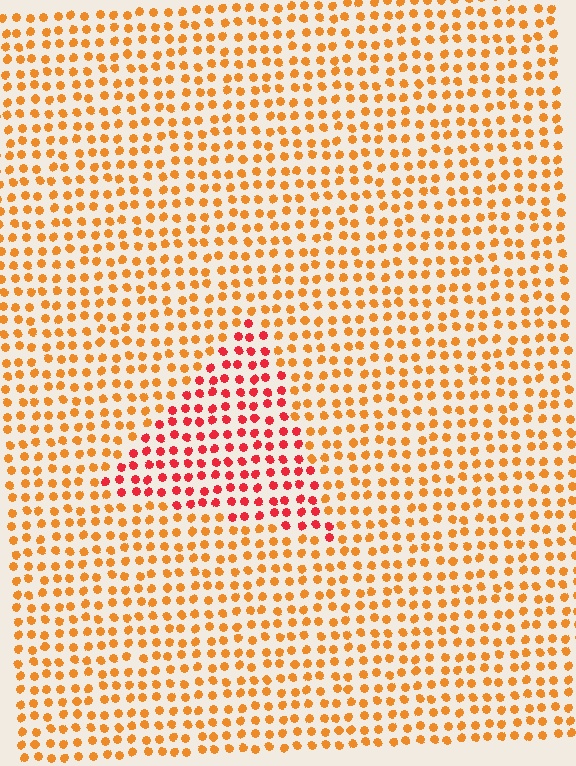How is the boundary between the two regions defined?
The boundary is defined purely by a slight shift in hue (about 37 degrees). Spacing, size, and orientation are identical on both sides.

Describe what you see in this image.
The image is filled with small orange elements in a uniform arrangement. A triangle-shaped region is visible where the elements are tinted to a slightly different hue, forming a subtle color boundary.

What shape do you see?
I see a triangle.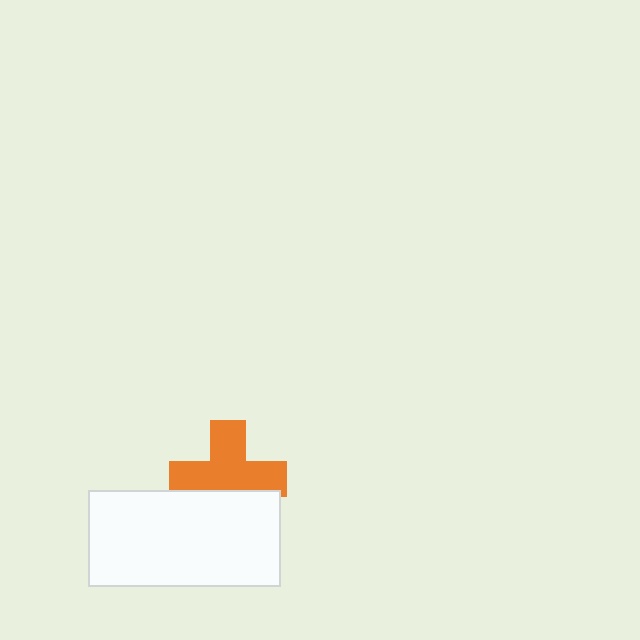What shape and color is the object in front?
The object in front is a white rectangle.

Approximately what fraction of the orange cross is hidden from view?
Roughly 32% of the orange cross is hidden behind the white rectangle.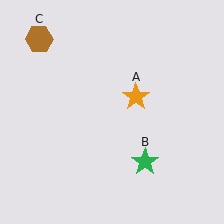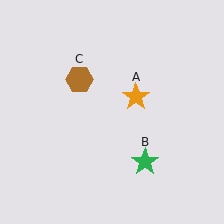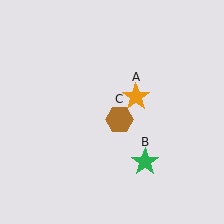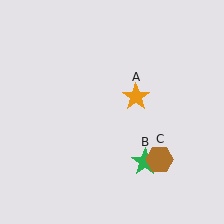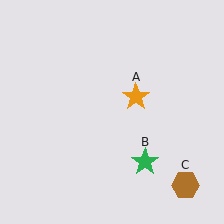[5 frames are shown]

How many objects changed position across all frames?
1 object changed position: brown hexagon (object C).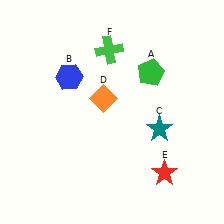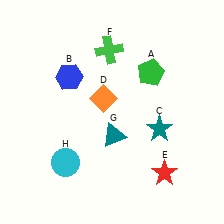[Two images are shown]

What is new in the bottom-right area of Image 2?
A teal triangle (G) was added in the bottom-right area of Image 2.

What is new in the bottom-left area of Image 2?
A cyan circle (H) was added in the bottom-left area of Image 2.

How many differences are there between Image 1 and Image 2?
There are 2 differences between the two images.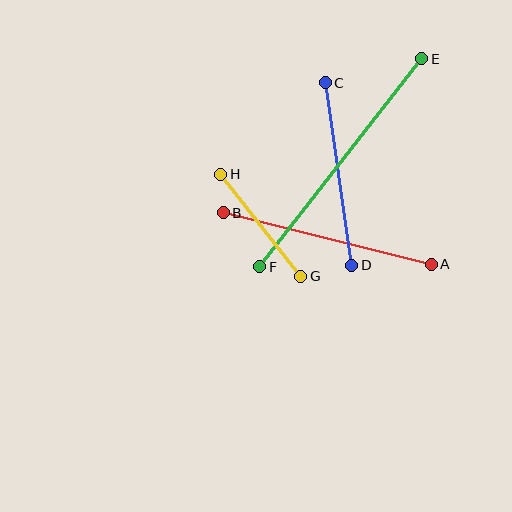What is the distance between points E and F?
The distance is approximately 264 pixels.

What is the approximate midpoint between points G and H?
The midpoint is at approximately (261, 225) pixels.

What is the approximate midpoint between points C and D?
The midpoint is at approximately (339, 174) pixels.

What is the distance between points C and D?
The distance is approximately 185 pixels.